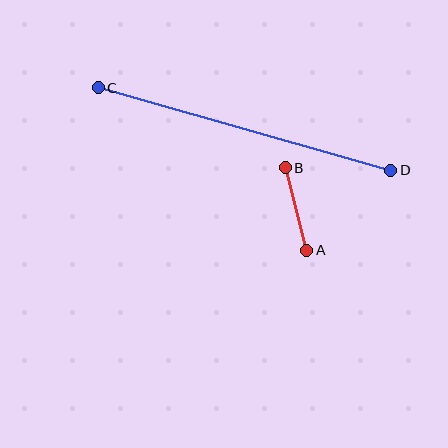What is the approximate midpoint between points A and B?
The midpoint is at approximately (296, 209) pixels.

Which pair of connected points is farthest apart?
Points C and D are farthest apart.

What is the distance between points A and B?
The distance is approximately 85 pixels.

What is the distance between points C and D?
The distance is approximately 304 pixels.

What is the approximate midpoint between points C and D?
The midpoint is at approximately (244, 129) pixels.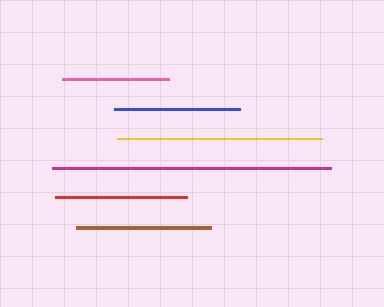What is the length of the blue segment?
The blue segment is approximately 126 pixels long.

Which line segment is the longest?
The magenta line is the longest at approximately 280 pixels.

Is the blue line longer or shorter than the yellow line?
The yellow line is longer than the blue line.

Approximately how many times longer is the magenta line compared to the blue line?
The magenta line is approximately 2.2 times the length of the blue line.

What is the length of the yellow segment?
The yellow segment is approximately 204 pixels long.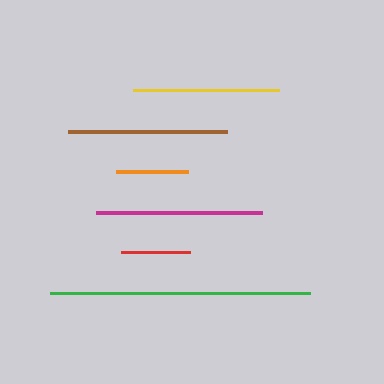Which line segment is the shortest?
The red line is the shortest at approximately 70 pixels.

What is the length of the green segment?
The green segment is approximately 260 pixels long.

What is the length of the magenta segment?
The magenta segment is approximately 165 pixels long.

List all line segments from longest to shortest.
From longest to shortest: green, magenta, brown, yellow, orange, red.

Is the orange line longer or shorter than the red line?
The orange line is longer than the red line.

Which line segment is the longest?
The green line is the longest at approximately 260 pixels.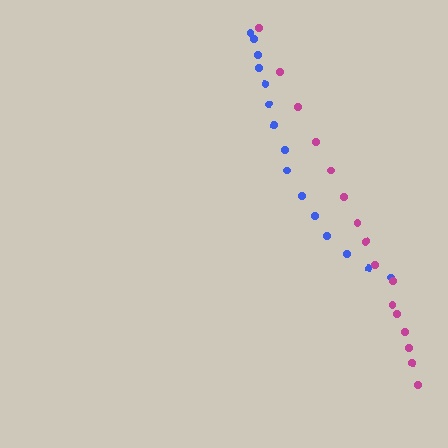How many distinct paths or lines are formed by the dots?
There are 2 distinct paths.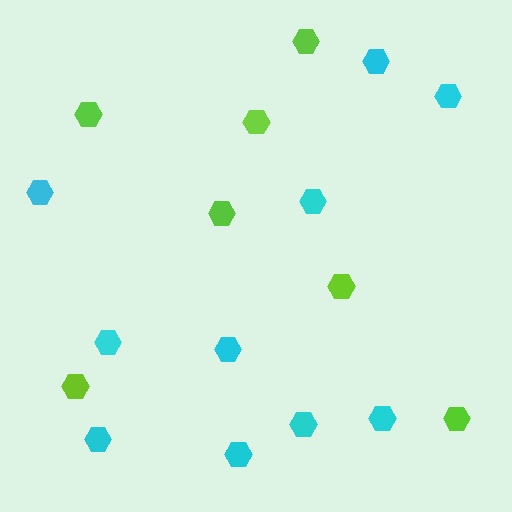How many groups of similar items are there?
There are 2 groups: one group of lime hexagons (7) and one group of cyan hexagons (10).